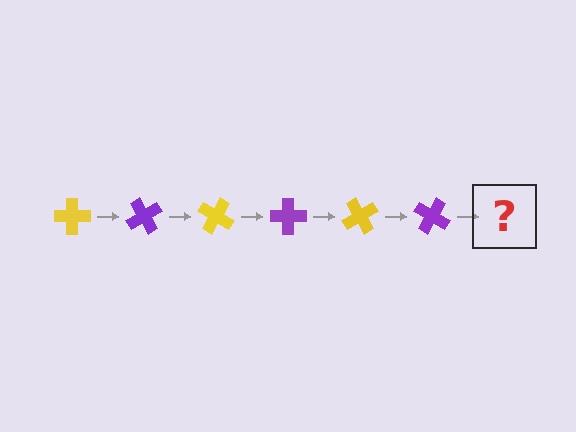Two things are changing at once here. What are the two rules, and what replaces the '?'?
The two rules are that it rotates 60 degrees each step and the color cycles through yellow and purple. The '?' should be a yellow cross, rotated 360 degrees from the start.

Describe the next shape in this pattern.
It should be a yellow cross, rotated 360 degrees from the start.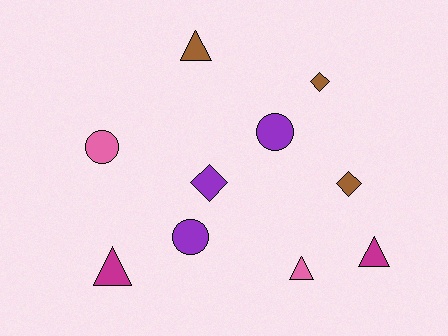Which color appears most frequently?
Brown, with 3 objects.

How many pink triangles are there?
There is 1 pink triangle.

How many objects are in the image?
There are 10 objects.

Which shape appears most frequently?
Triangle, with 4 objects.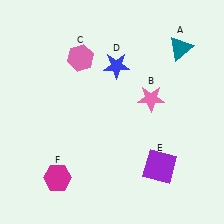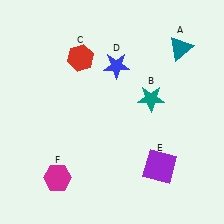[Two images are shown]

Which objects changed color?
B changed from pink to teal. C changed from pink to red.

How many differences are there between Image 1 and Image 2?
There are 2 differences between the two images.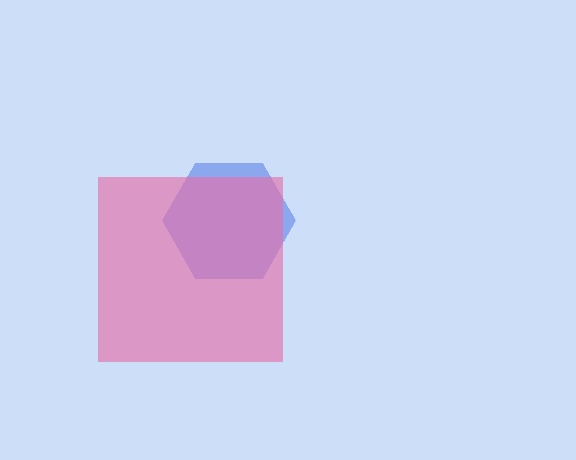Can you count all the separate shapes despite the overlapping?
Yes, there are 2 separate shapes.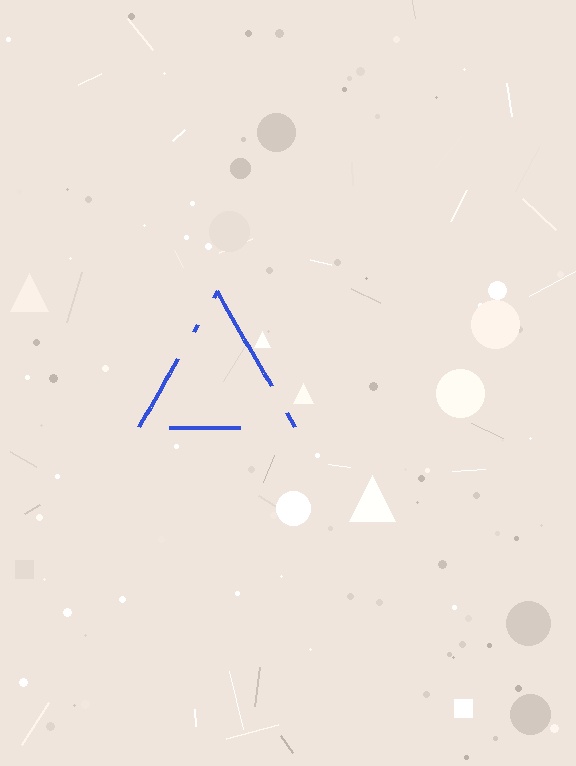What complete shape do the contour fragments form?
The contour fragments form a triangle.